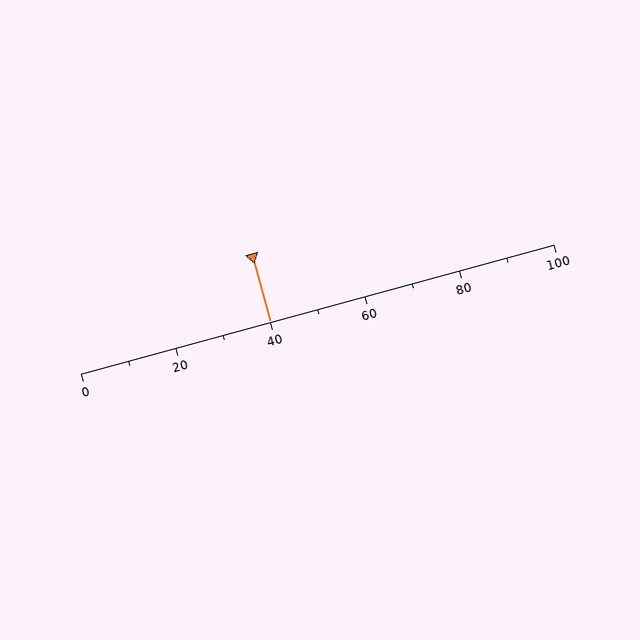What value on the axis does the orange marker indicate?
The marker indicates approximately 40.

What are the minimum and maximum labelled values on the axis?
The axis runs from 0 to 100.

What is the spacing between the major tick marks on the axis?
The major ticks are spaced 20 apart.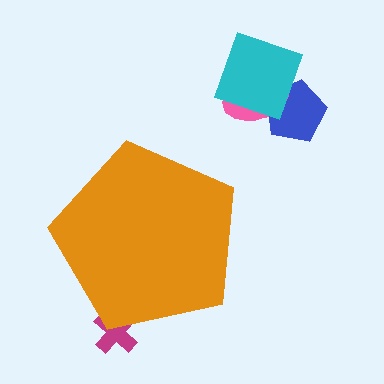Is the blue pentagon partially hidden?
No, the blue pentagon is fully visible.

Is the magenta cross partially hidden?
Yes, the magenta cross is partially hidden behind the orange pentagon.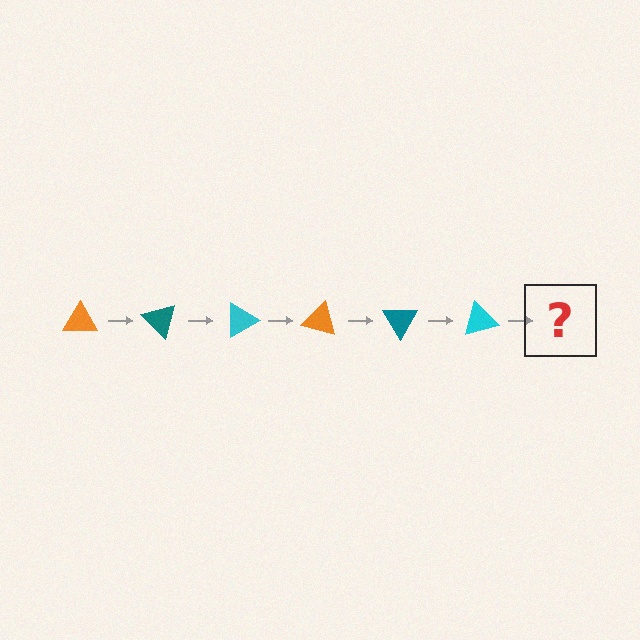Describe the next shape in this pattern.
It should be an orange triangle, rotated 270 degrees from the start.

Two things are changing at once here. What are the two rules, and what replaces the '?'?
The two rules are that it rotates 45 degrees each step and the color cycles through orange, teal, and cyan. The '?' should be an orange triangle, rotated 270 degrees from the start.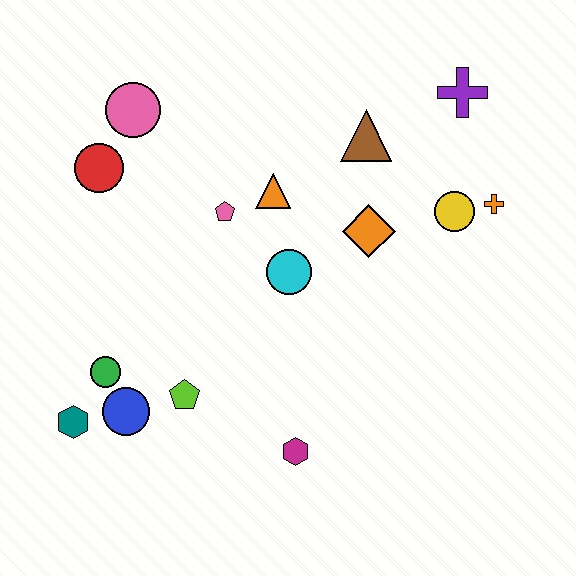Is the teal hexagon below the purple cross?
Yes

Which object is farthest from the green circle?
The purple cross is farthest from the green circle.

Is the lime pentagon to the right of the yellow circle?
No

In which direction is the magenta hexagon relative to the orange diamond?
The magenta hexagon is below the orange diamond.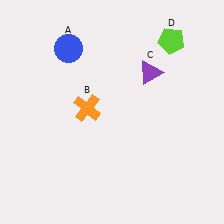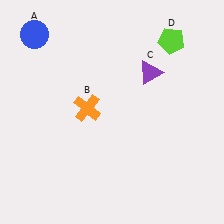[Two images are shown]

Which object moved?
The blue circle (A) moved left.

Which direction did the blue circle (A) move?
The blue circle (A) moved left.